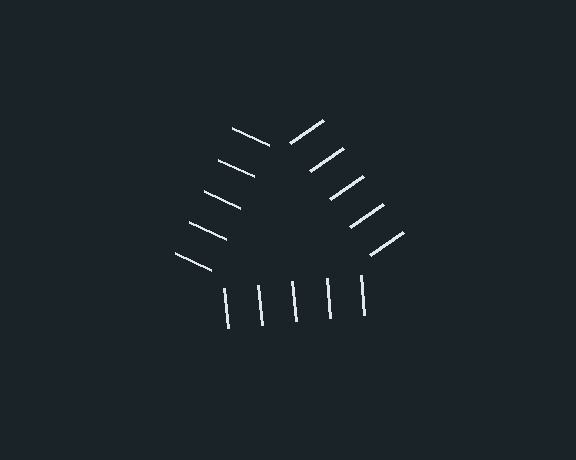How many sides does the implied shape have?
3 sides — the line-ends trace a triangle.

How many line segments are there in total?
15 — 5 along each of the 3 edges.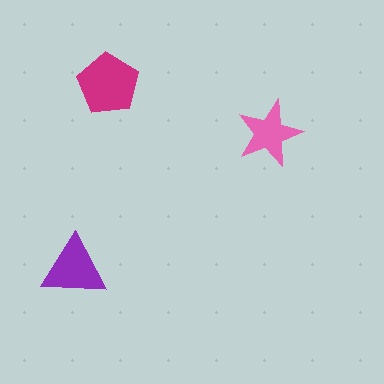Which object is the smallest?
The pink star.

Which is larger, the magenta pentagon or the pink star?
The magenta pentagon.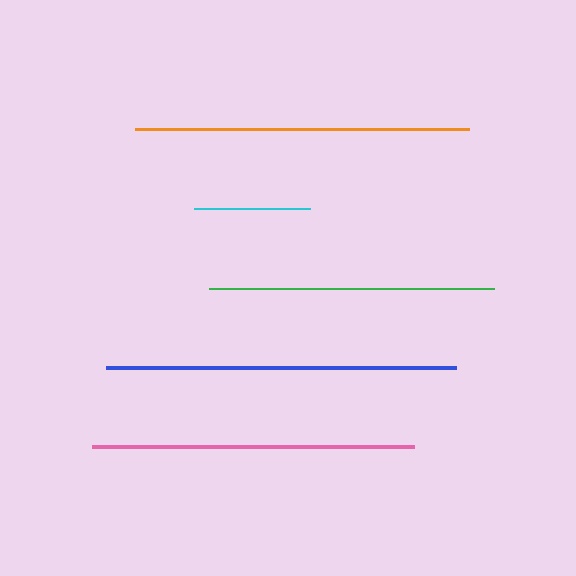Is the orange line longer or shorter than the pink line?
The orange line is longer than the pink line.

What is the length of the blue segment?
The blue segment is approximately 350 pixels long.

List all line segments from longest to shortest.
From longest to shortest: blue, orange, pink, green, cyan.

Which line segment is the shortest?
The cyan line is the shortest at approximately 116 pixels.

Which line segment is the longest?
The blue line is the longest at approximately 350 pixels.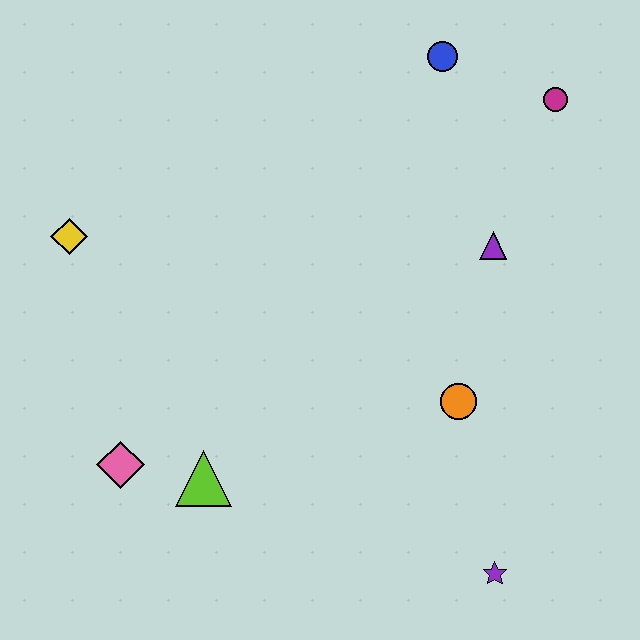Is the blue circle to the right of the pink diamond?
Yes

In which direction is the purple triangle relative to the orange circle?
The purple triangle is above the orange circle.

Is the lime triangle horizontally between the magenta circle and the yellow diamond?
Yes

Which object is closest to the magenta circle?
The blue circle is closest to the magenta circle.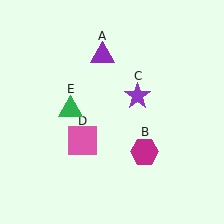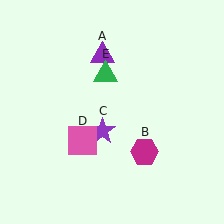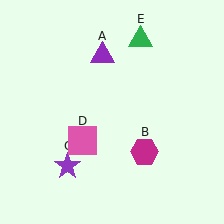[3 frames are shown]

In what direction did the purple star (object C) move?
The purple star (object C) moved down and to the left.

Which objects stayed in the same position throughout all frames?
Purple triangle (object A) and magenta hexagon (object B) and pink square (object D) remained stationary.